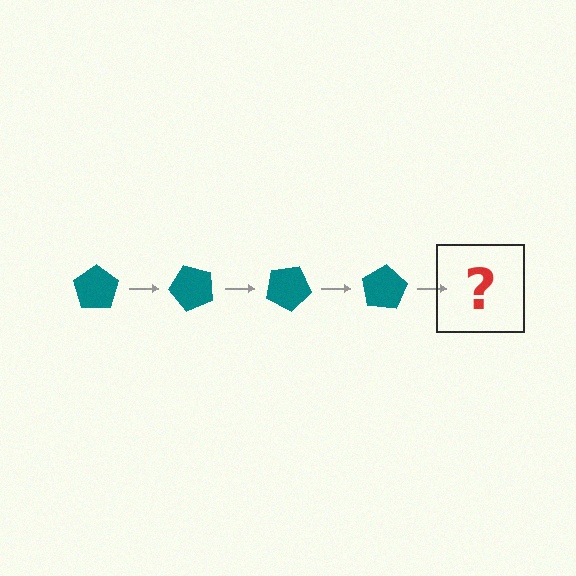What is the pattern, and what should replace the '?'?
The pattern is that the pentagon rotates 50 degrees each step. The '?' should be a teal pentagon rotated 200 degrees.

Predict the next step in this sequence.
The next step is a teal pentagon rotated 200 degrees.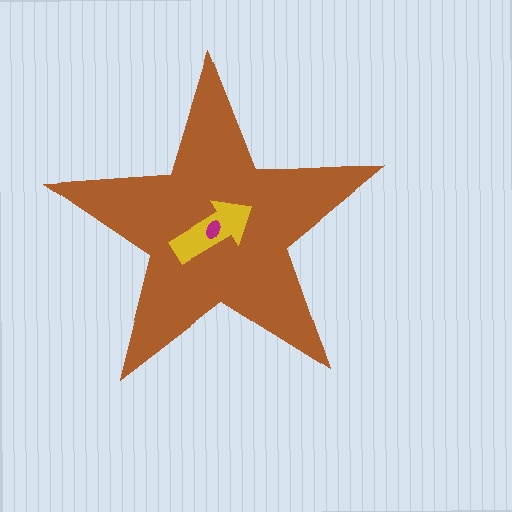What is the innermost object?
The magenta ellipse.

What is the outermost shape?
The brown star.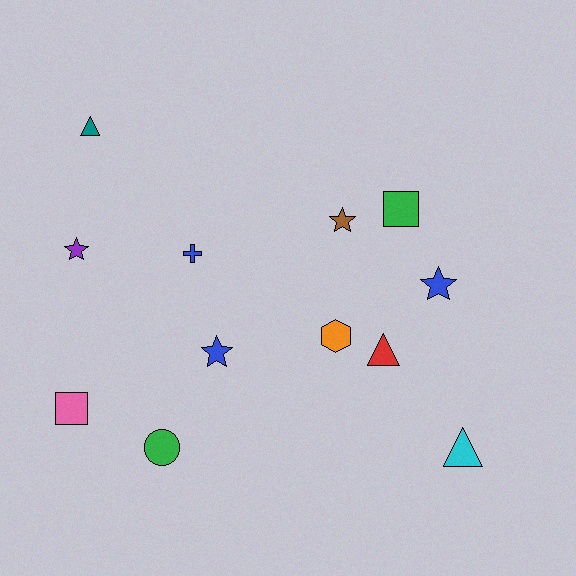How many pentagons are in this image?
There are no pentagons.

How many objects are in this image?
There are 12 objects.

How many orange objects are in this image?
There is 1 orange object.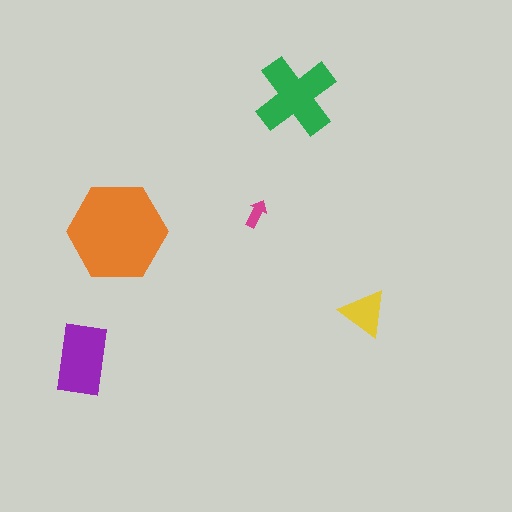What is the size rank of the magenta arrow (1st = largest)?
5th.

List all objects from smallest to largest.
The magenta arrow, the yellow triangle, the purple rectangle, the green cross, the orange hexagon.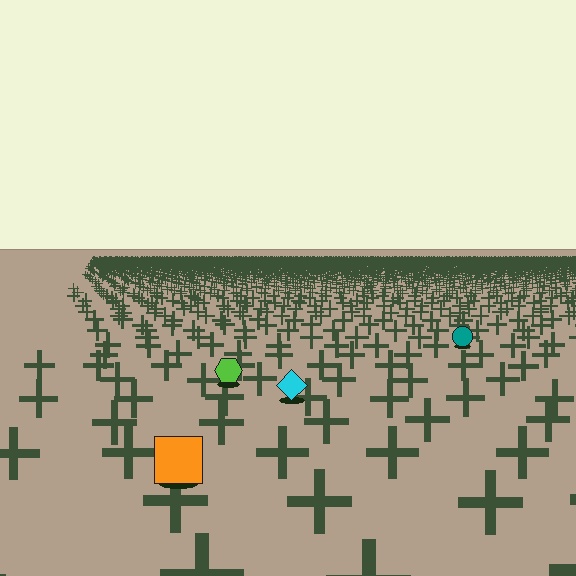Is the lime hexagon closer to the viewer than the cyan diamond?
No. The cyan diamond is closer — you can tell from the texture gradient: the ground texture is coarser near it.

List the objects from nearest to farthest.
From nearest to farthest: the orange square, the cyan diamond, the lime hexagon, the teal circle.